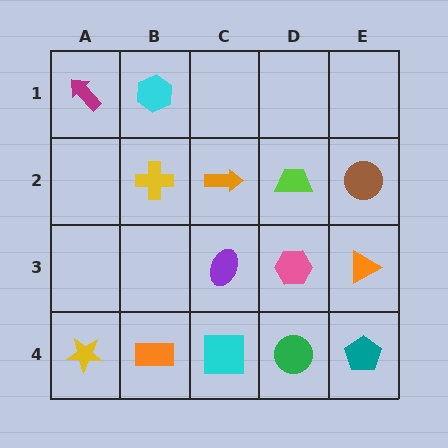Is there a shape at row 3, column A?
No, that cell is empty.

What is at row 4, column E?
A teal pentagon.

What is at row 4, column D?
A green circle.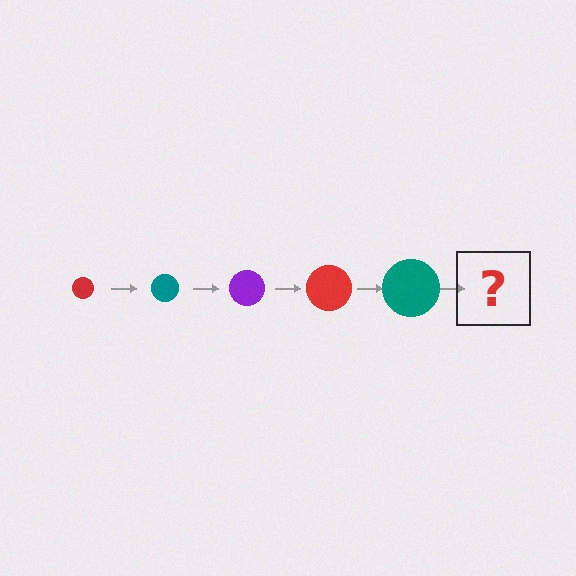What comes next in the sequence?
The next element should be a purple circle, larger than the previous one.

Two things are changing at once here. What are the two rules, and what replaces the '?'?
The two rules are that the circle grows larger each step and the color cycles through red, teal, and purple. The '?' should be a purple circle, larger than the previous one.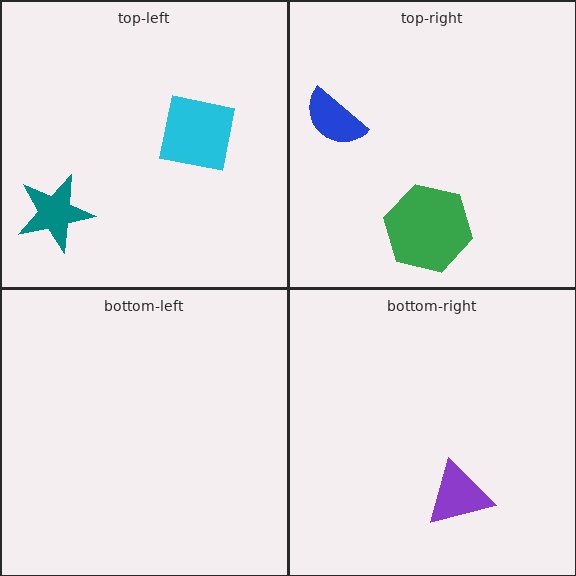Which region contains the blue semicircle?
The top-right region.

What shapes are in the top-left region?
The teal star, the cyan square.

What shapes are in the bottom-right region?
The purple triangle.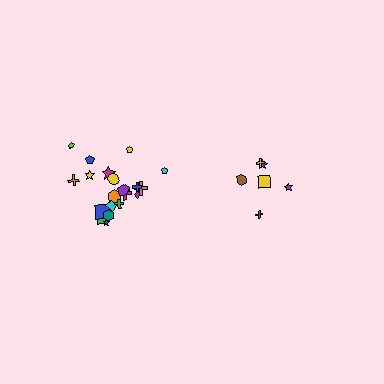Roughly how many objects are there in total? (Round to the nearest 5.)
Roughly 30 objects in total.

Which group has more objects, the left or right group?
The left group.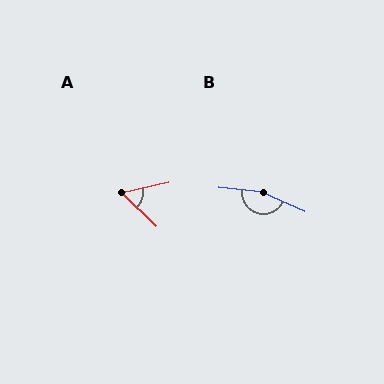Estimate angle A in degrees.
Approximately 57 degrees.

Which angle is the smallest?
A, at approximately 57 degrees.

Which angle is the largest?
B, at approximately 162 degrees.